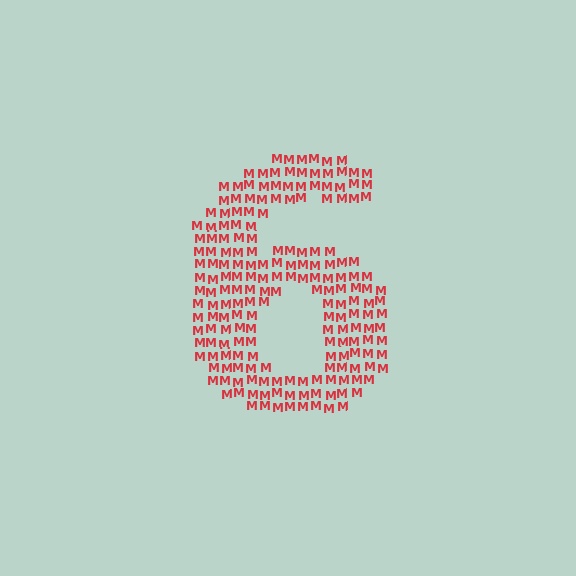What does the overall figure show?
The overall figure shows the digit 6.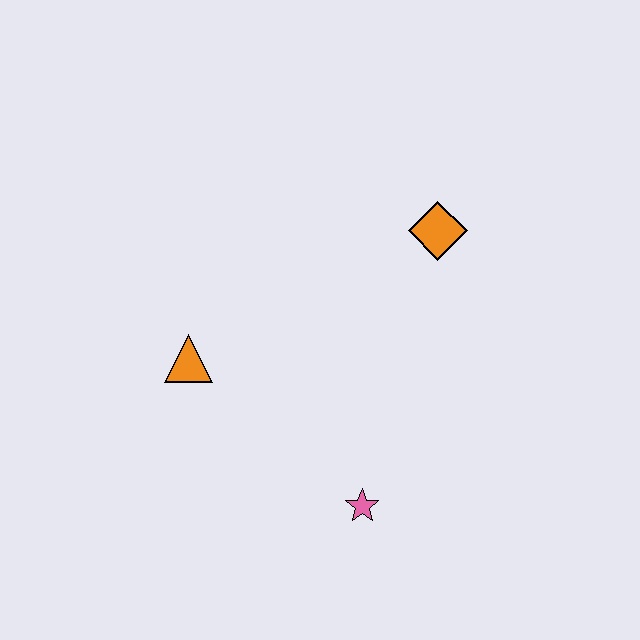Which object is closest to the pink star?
The orange triangle is closest to the pink star.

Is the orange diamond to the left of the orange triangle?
No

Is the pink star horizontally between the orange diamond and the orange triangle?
Yes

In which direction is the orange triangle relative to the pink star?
The orange triangle is to the left of the pink star.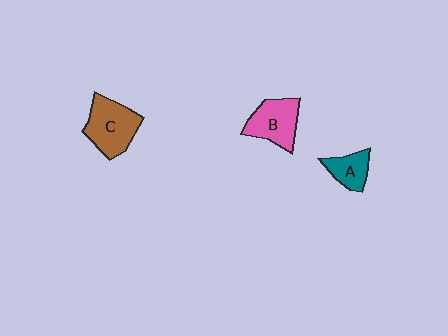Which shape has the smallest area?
Shape A (teal).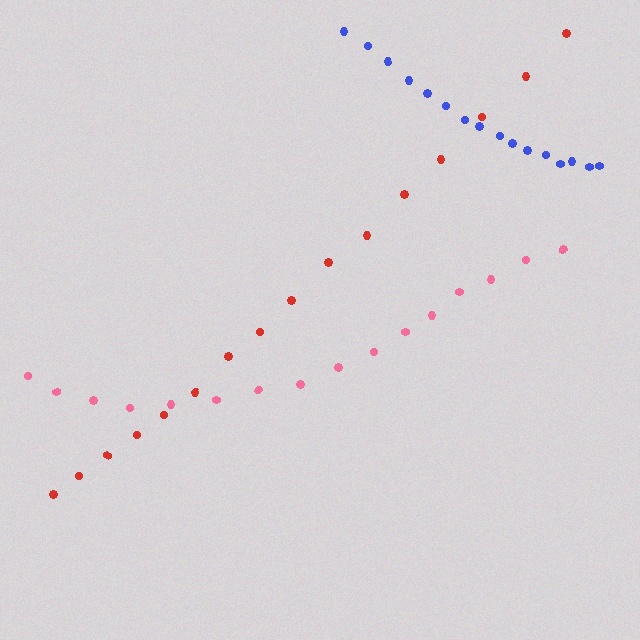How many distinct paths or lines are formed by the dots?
There are 3 distinct paths.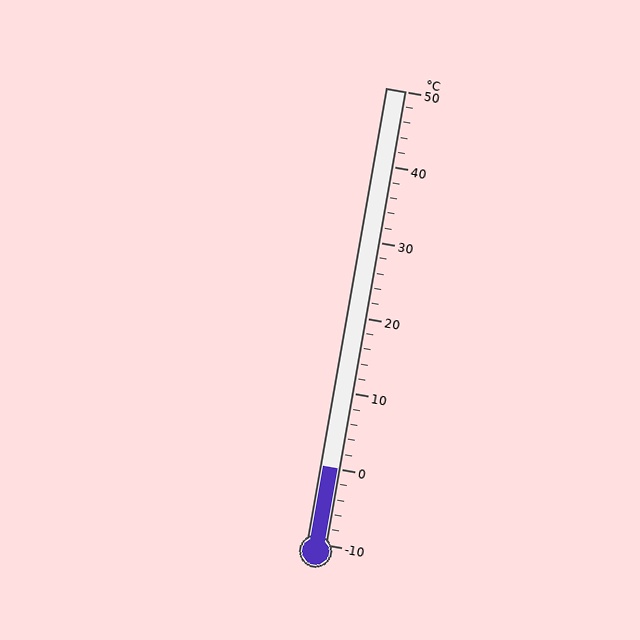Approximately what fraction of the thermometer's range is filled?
The thermometer is filled to approximately 15% of its range.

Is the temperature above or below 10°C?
The temperature is below 10°C.